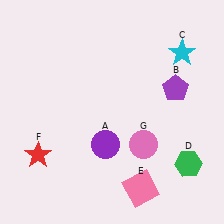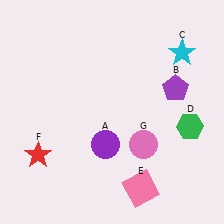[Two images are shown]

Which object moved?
The green hexagon (D) moved up.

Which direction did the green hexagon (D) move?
The green hexagon (D) moved up.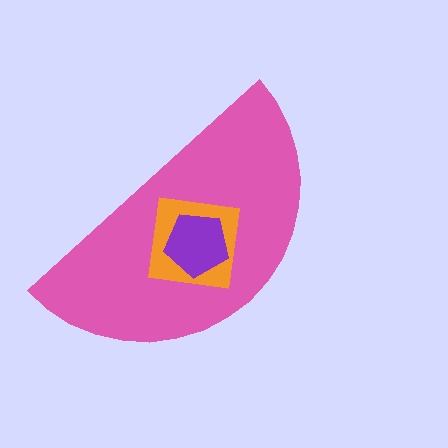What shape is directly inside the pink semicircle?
The orange square.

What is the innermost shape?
The purple pentagon.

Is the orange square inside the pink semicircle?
Yes.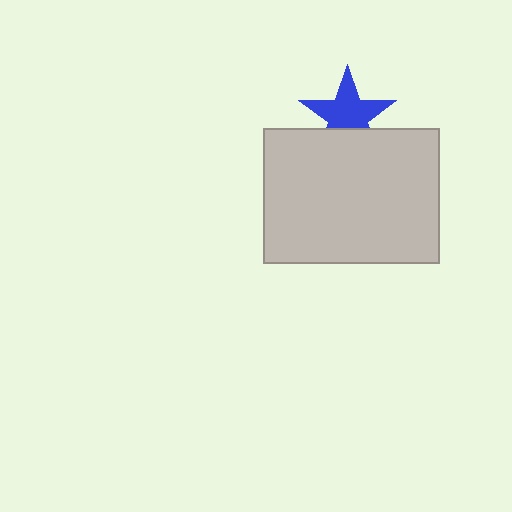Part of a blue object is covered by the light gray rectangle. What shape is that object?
It is a star.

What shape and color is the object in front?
The object in front is a light gray rectangle.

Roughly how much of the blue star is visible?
Most of it is visible (roughly 69%).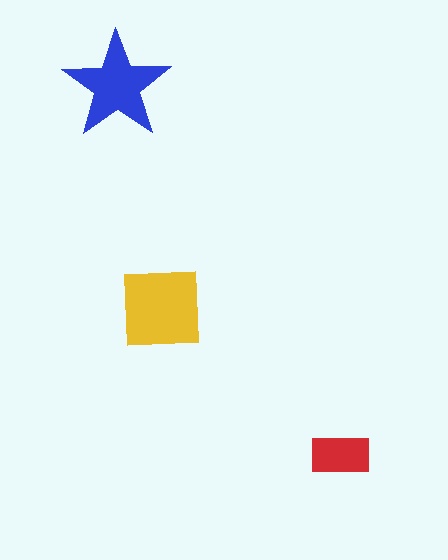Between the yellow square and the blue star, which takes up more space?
The yellow square.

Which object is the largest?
The yellow square.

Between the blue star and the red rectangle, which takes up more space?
The blue star.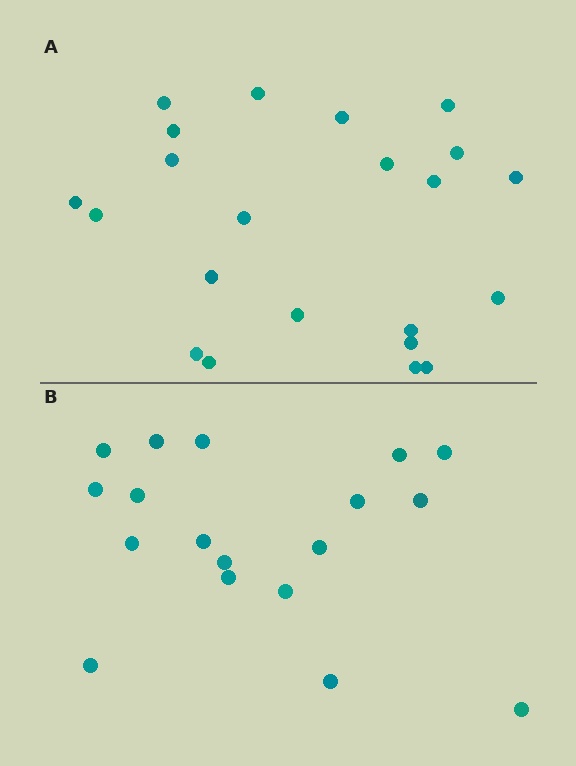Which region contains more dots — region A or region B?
Region A (the top region) has more dots.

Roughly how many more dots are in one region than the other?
Region A has about 4 more dots than region B.